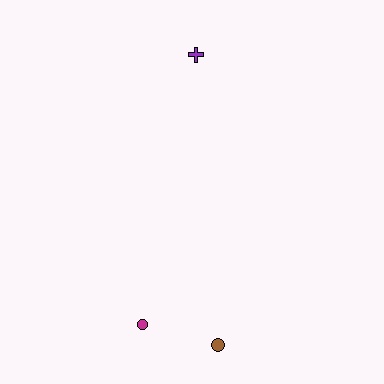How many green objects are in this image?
There are no green objects.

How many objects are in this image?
There are 3 objects.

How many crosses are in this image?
There is 1 cross.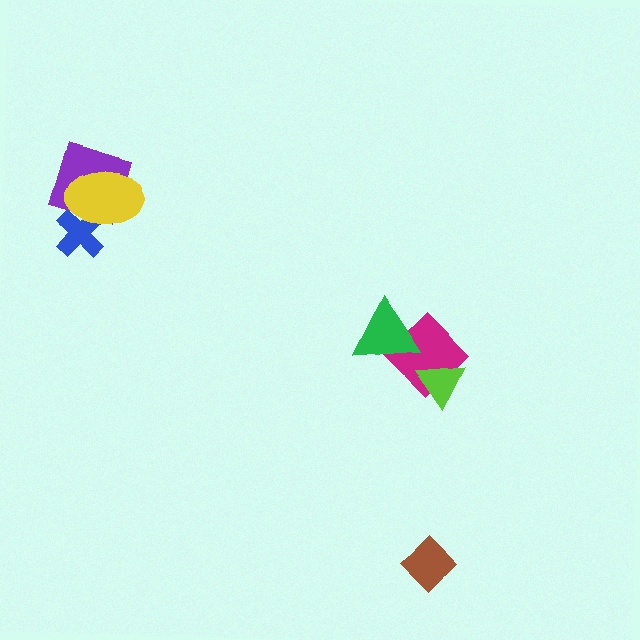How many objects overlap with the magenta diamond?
2 objects overlap with the magenta diamond.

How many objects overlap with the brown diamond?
0 objects overlap with the brown diamond.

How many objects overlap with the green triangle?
1 object overlaps with the green triangle.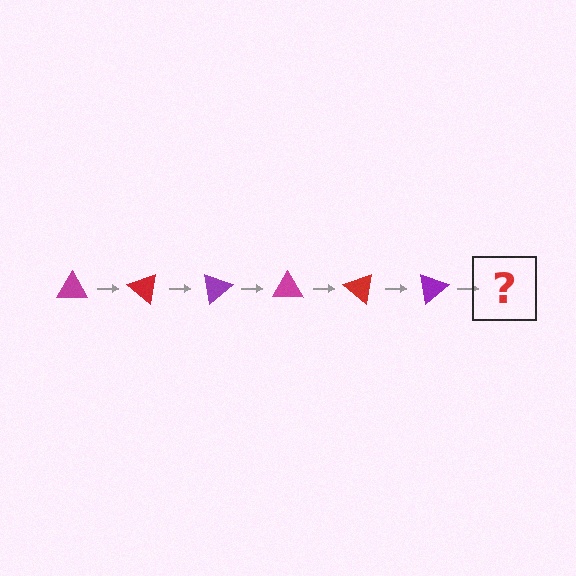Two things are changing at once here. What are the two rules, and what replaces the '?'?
The two rules are that it rotates 40 degrees each step and the color cycles through magenta, red, and purple. The '?' should be a magenta triangle, rotated 240 degrees from the start.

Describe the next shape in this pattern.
It should be a magenta triangle, rotated 240 degrees from the start.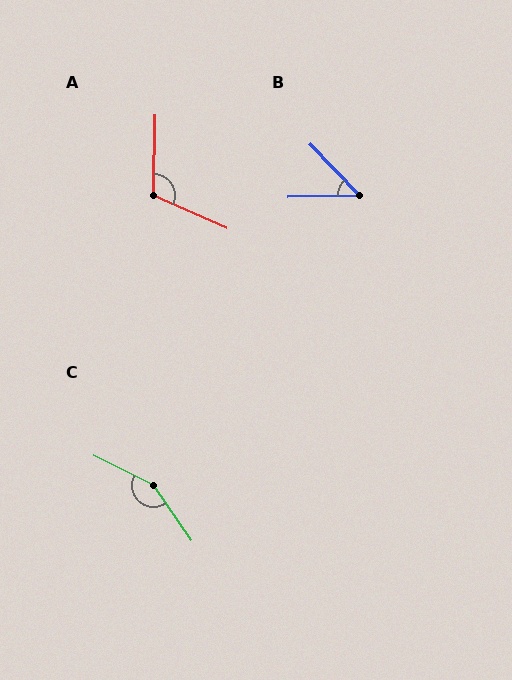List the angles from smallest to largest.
B (48°), A (113°), C (151°).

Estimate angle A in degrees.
Approximately 113 degrees.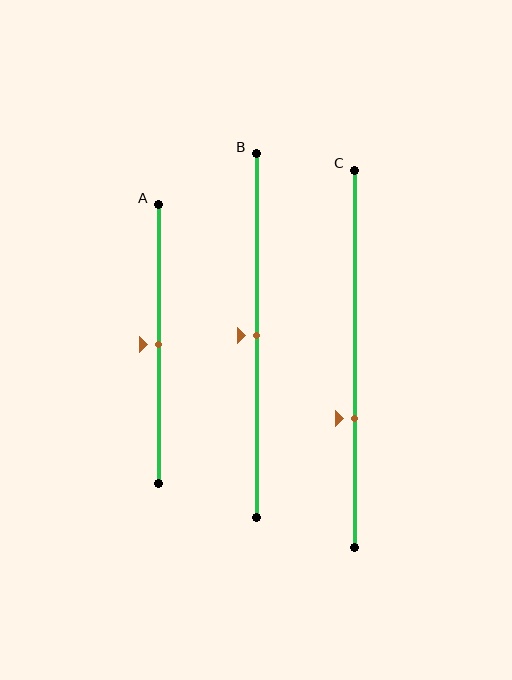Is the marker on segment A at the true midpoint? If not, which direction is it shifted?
Yes, the marker on segment A is at the true midpoint.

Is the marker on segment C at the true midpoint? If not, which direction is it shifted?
No, the marker on segment C is shifted downward by about 16% of the segment length.